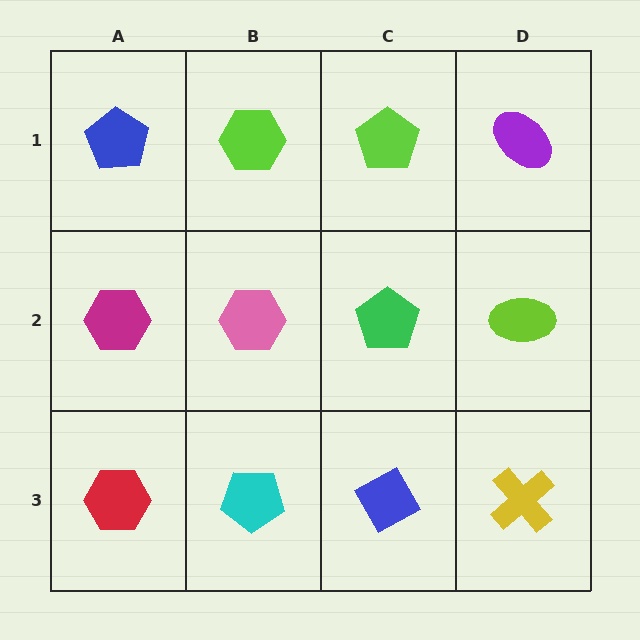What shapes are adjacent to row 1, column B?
A pink hexagon (row 2, column B), a blue pentagon (row 1, column A), a lime pentagon (row 1, column C).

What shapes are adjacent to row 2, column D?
A purple ellipse (row 1, column D), a yellow cross (row 3, column D), a green pentagon (row 2, column C).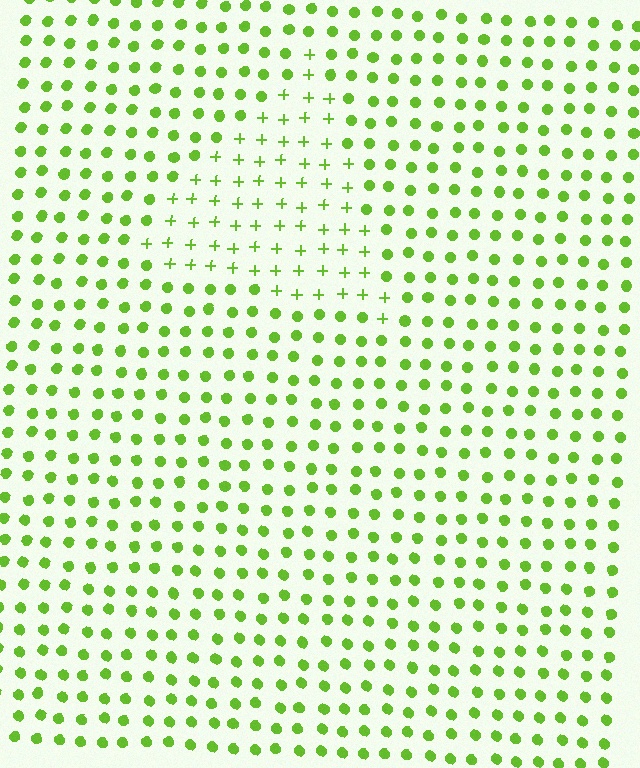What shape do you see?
I see a triangle.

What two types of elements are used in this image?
The image uses plus signs inside the triangle region and circles outside it.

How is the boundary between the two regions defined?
The boundary is defined by a change in element shape: plus signs inside vs. circles outside. All elements share the same color and spacing.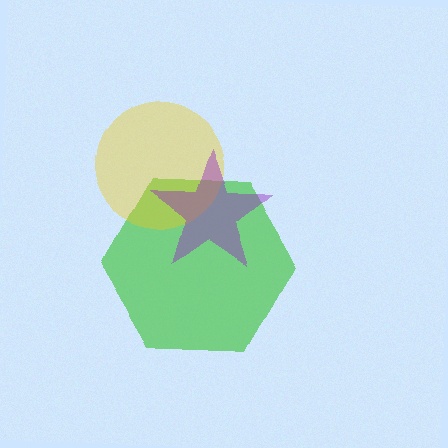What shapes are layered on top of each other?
The layered shapes are: a green hexagon, a yellow circle, a purple star.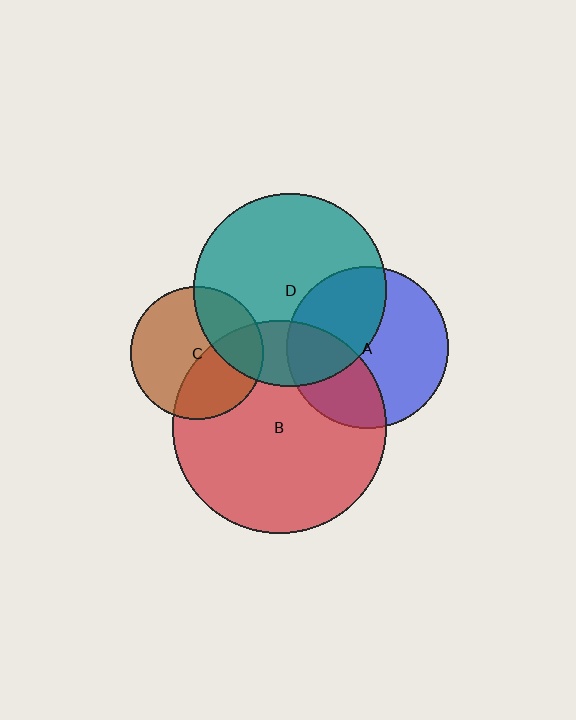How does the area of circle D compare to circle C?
Approximately 2.1 times.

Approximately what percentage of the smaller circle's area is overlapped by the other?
Approximately 25%.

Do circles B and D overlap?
Yes.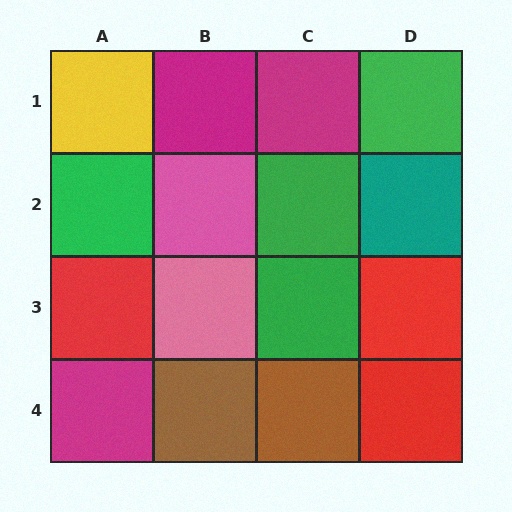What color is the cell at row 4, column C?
Brown.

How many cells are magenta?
3 cells are magenta.